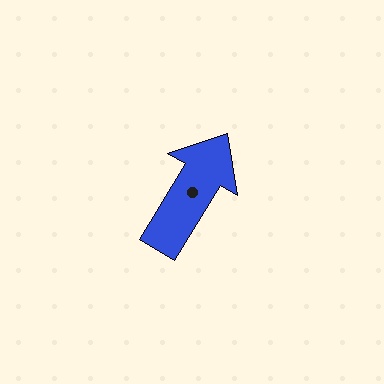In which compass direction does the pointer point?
Northeast.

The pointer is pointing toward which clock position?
Roughly 1 o'clock.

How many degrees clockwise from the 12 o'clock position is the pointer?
Approximately 31 degrees.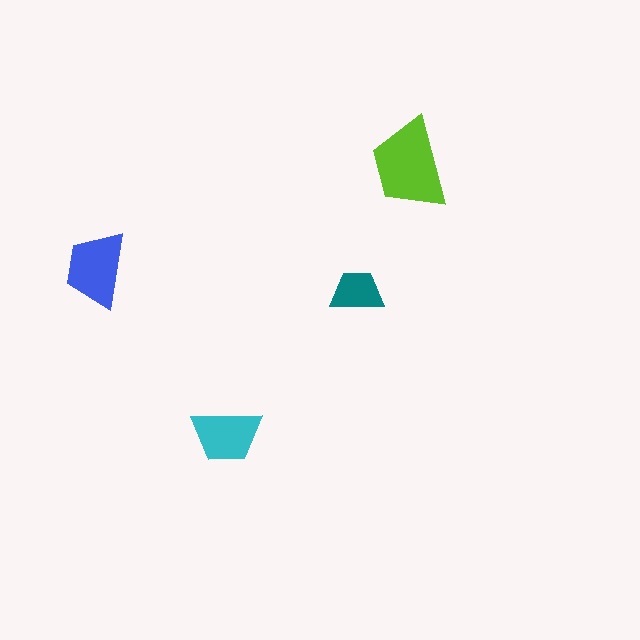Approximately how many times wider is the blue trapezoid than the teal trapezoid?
About 1.5 times wider.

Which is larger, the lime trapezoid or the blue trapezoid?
The lime one.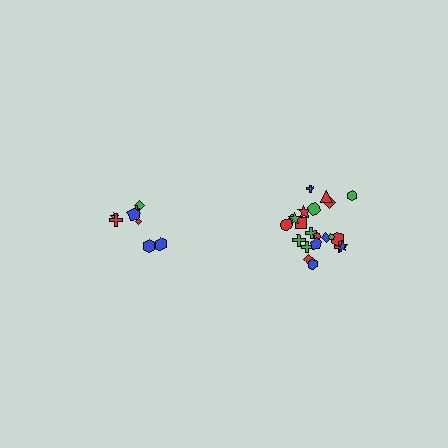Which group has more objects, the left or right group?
The right group.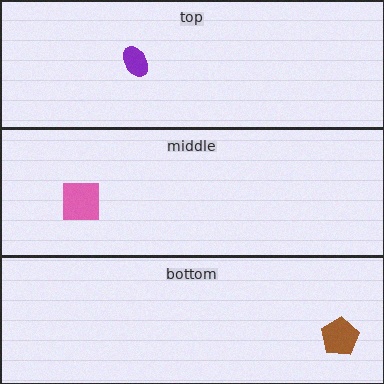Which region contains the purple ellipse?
The top region.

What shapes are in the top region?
The purple ellipse.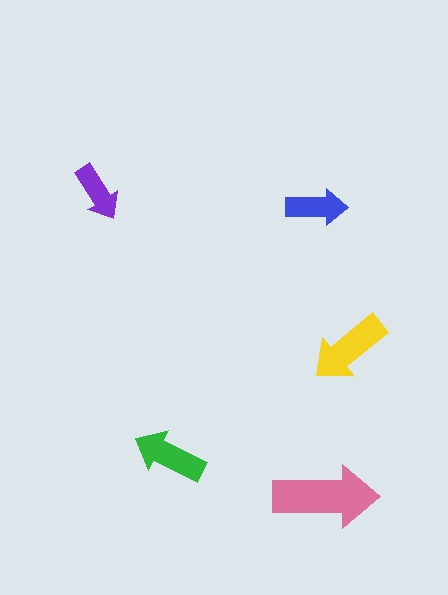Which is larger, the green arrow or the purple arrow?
The green one.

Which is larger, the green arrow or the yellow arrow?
The yellow one.